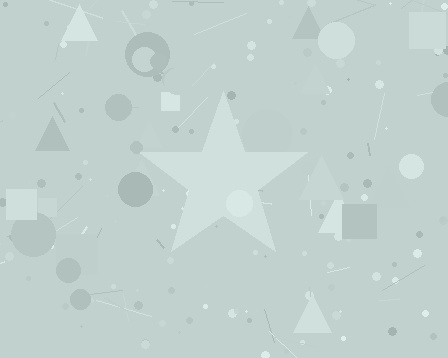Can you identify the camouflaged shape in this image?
The camouflaged shape is a star.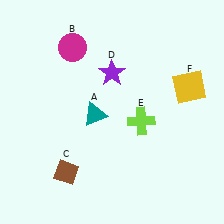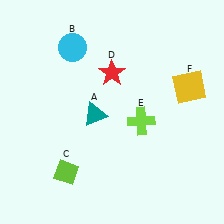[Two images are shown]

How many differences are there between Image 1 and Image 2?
There are 3 differences between the two images.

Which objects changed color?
B changed from magenta to cyan. C changed from brown to lime. D changed from purple to red.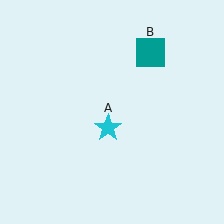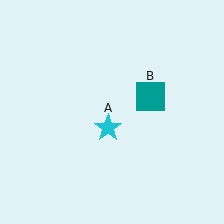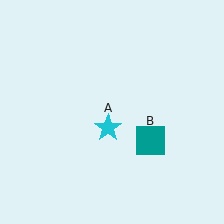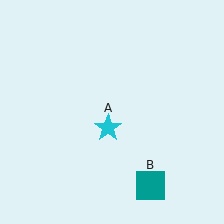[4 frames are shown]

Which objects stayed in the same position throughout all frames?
Cyan star (object A) remained stationary.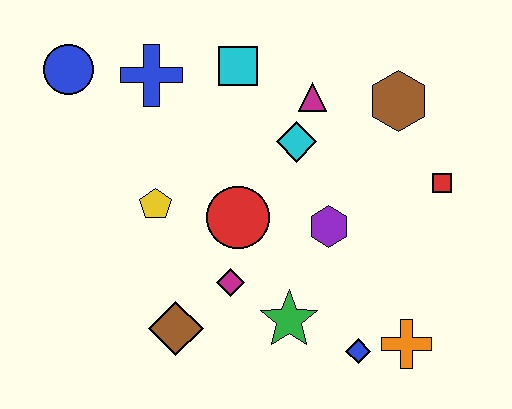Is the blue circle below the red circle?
No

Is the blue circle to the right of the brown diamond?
No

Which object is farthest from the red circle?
The blue circle is farthest from the red circle.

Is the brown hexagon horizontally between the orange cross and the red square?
No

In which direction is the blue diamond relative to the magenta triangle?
The blue diamond is below the magenta triangle.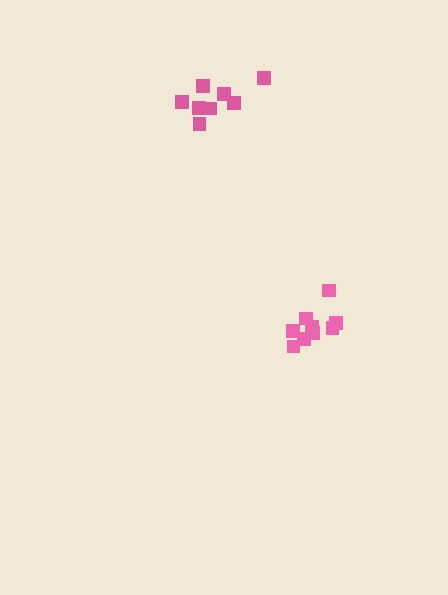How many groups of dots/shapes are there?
There are 2 groups.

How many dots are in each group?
Group 1: 9 dots, Group 2: 8 dots (17 total).